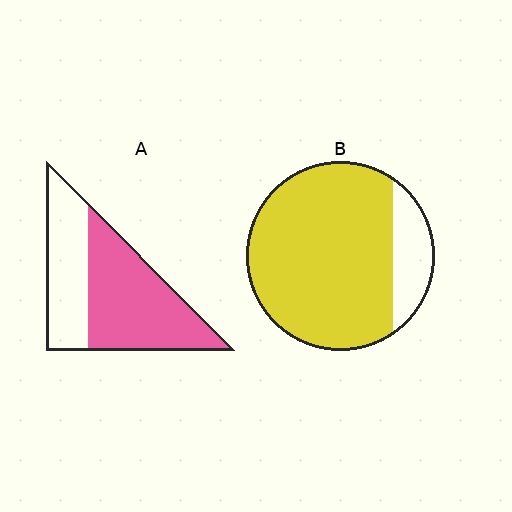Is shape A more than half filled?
Yes.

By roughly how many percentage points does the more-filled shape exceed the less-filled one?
By roughly 25 percentage points (B over A).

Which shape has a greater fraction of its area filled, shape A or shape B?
Shape B.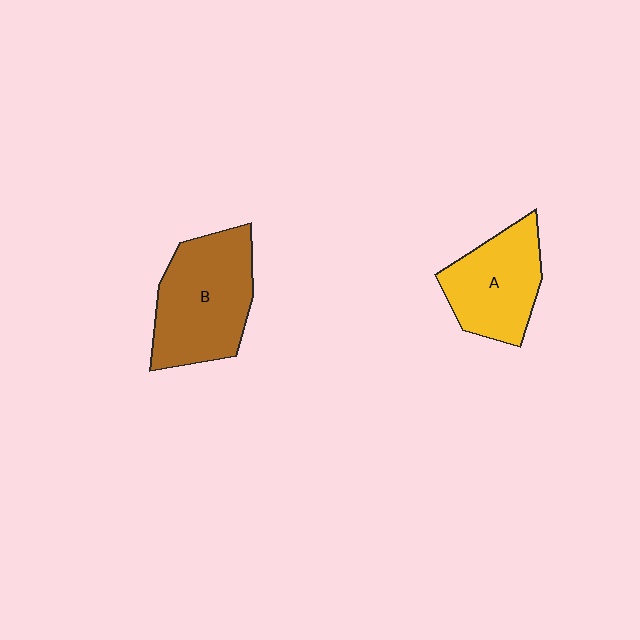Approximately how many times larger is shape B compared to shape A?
Approximately 1.3 times.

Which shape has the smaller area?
Shape A (yellow).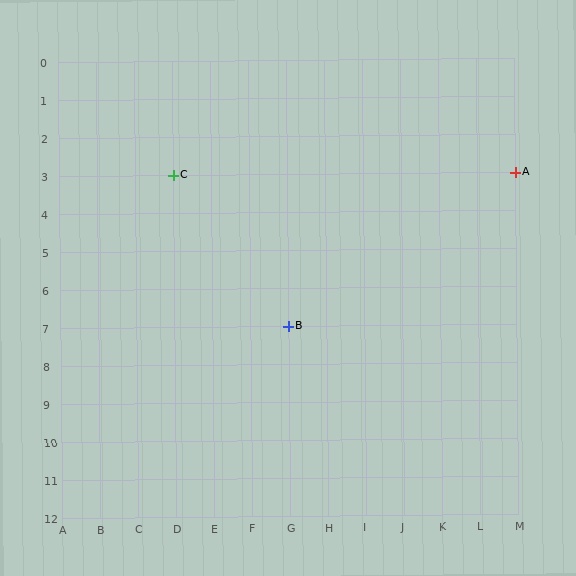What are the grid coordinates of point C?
Point C is at grid coordinates (D, 3).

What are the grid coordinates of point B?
Point B is at grid coordinates (G, 7).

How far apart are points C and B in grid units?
Points C and B are 3 columns and 4 rows apart (about 5.0 grid units diagonally).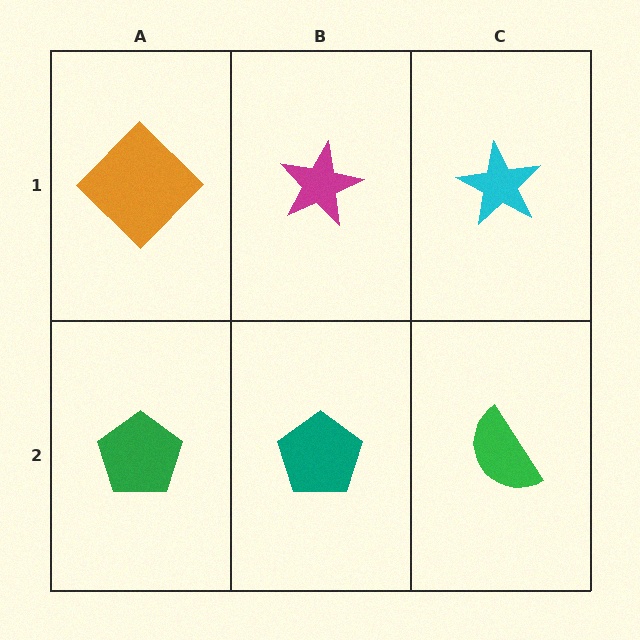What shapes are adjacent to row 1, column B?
A teal pentagon (row 2, column B), an orange diamond (row 1, column A), a cyan star (row 1, column C).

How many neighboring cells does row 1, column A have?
2.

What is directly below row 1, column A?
A green pentagon.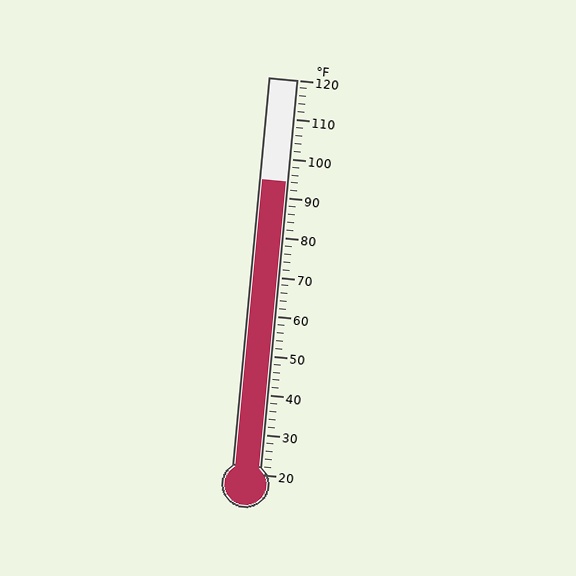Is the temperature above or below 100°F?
The temperature is below 100°F.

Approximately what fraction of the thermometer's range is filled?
The thermometer is filled to approximately 75% of its range.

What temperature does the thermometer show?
The thermometer shows approximately 94°F.